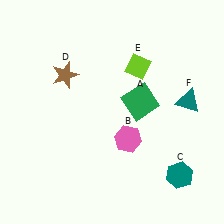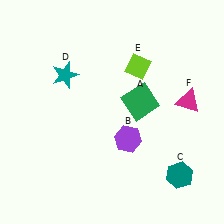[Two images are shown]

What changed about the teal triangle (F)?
In Image 1, F is teal. In Image 2, it changed to magenta.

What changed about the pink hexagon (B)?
In Image 1, B is pink. In Image 2, it changed to purple.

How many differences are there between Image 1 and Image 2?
There are 3 differences between the two images.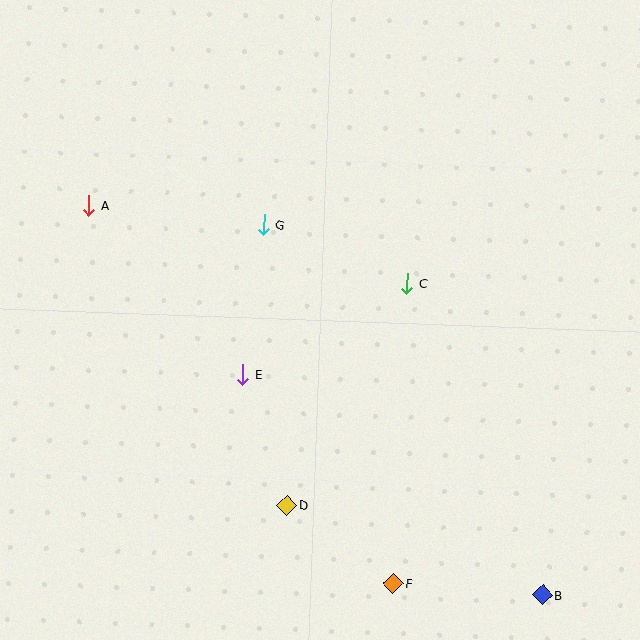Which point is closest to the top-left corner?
Point A is closest to the top-left corner.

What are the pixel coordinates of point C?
Point C is at (407, 284).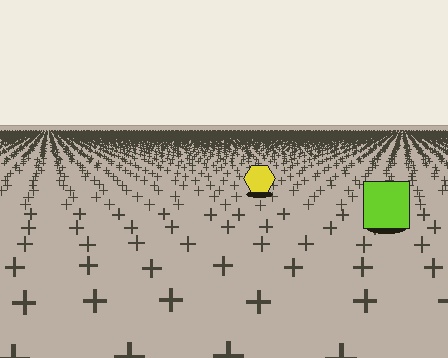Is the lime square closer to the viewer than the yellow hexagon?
Yes. The lime square is closer — you can tell from the texture gradient: the ground texture is coarser near it.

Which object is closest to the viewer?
The lime square is closest. The texture marks near it are larger and more spread out.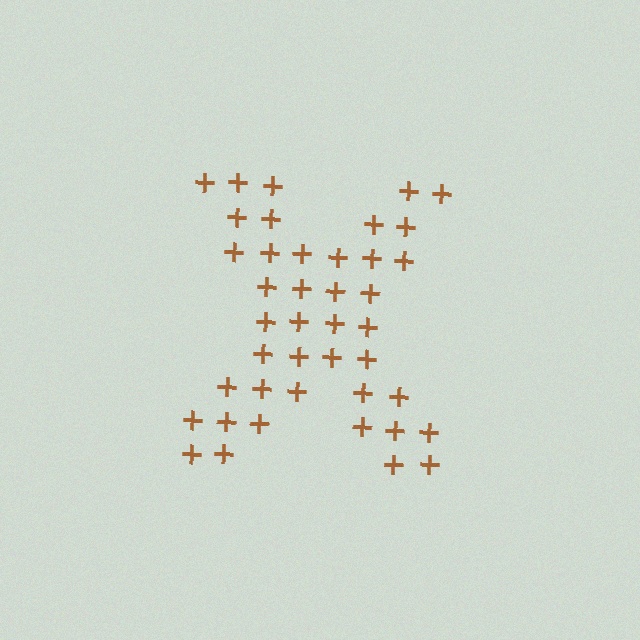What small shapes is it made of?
It is made of small plus signs.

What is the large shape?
The large shape is the letter X.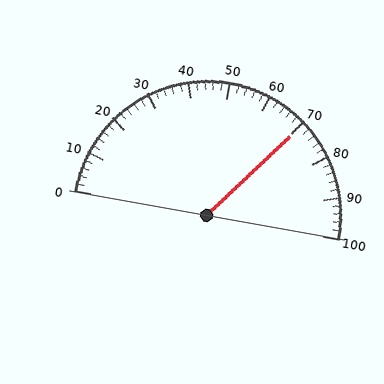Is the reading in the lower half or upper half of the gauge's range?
The reading is in the upper half of the range (0 to 100).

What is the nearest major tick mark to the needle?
The nearest major tick mark is 70.